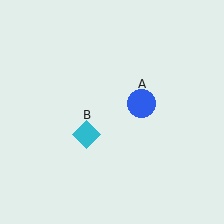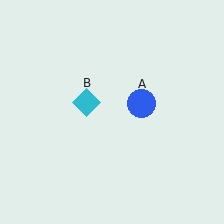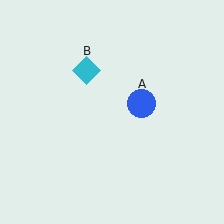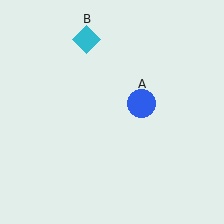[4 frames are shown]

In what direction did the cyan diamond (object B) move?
The cyan diamond (object B) moved up.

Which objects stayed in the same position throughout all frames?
Blue circle (object A) remained stationary.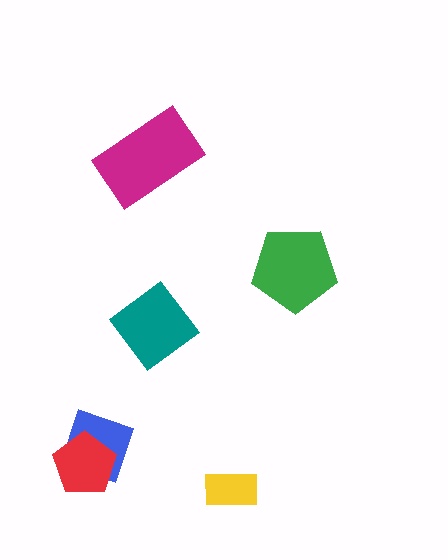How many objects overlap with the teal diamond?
0 objects overlap with the teal diamond.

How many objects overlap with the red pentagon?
1 object overlaps with the red pentagon.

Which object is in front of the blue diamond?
The red pentagon is in front of the blue diamond.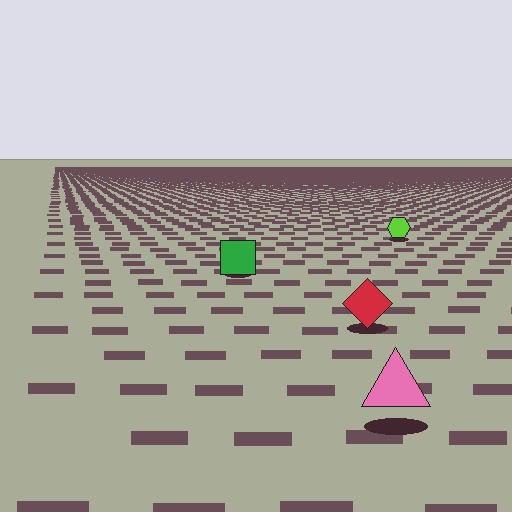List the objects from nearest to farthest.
From nearest to farthest: the pink triangle, the red diamond, the green square, the lime hexagon.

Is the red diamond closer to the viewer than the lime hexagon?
Yes. The red diamond is closer — you can tell from the texture gradient: the ground texture is coarser near it.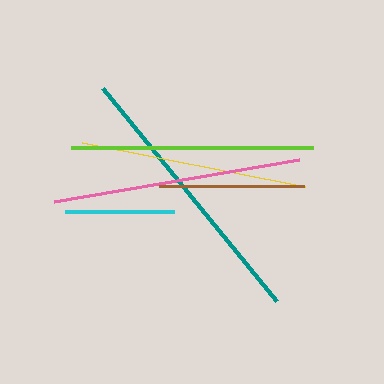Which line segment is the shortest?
The cyan line is the shortest at approximately 109 pixels.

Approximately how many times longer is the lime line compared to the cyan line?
The lime line is approximately 2.2 times the length of the cyan line.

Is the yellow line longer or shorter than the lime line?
The lime line is longer than the yellow line.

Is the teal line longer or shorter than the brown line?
The teal line is longer than the brown line.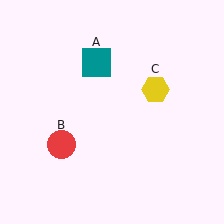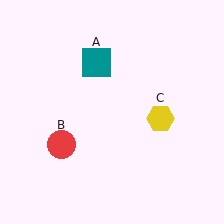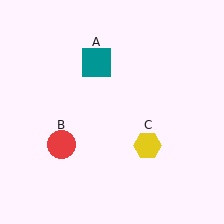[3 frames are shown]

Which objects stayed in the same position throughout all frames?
Teal square (object A) and red circle (object B) remained stationary.